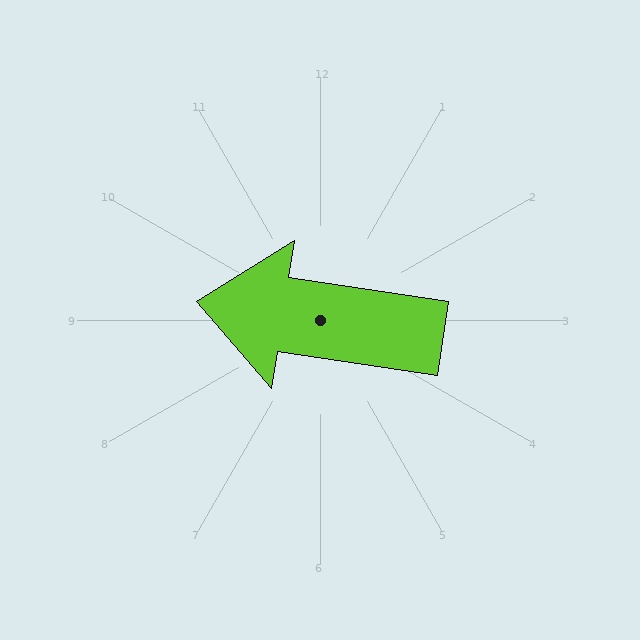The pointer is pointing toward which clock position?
Roughly 9 o'clock.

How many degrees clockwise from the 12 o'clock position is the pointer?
Approximately 279 degrees.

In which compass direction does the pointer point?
West.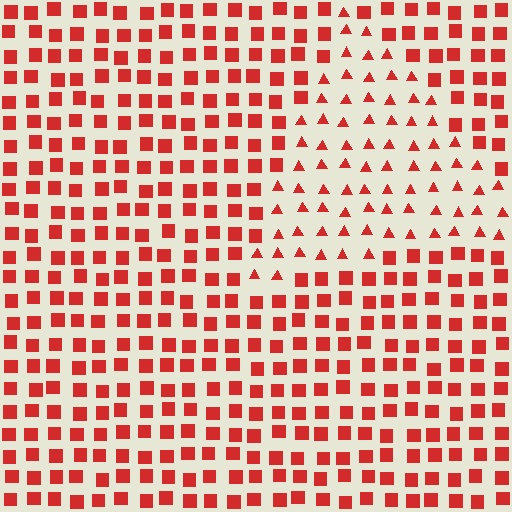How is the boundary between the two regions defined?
The boundary is defined by a change in element shape: triangles inside vs. squares outside. All elements share the same color and spacing.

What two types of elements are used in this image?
The image uses triangles inside the triangle region and squares outside it.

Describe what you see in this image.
The image is filled with small red elements arranged in a uniform grid. A triangle-shaped region contains triangles, while the surrounding area contains squares. The boundary is defined purely by the change in element shape.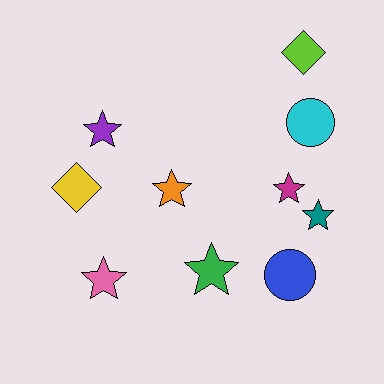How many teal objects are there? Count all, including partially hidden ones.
There is 1 teal object.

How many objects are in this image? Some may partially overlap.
There are 10 objects.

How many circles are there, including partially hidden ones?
There are 2 circles.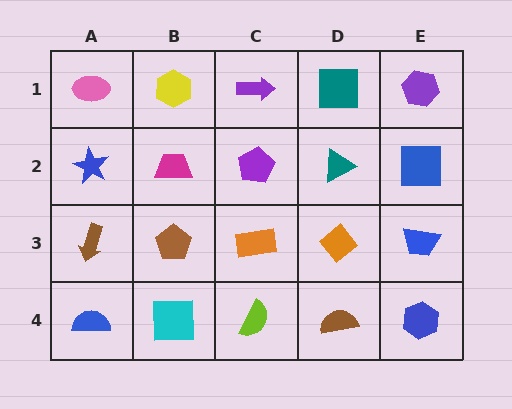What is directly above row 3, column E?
A blue square.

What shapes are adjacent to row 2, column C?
A purple arrow (row 1, column C), an orange rectangle (row 3, column C), a magenta trapezoid (row 2, column B), a teal triangle (row 2, column D).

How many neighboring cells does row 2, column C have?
4.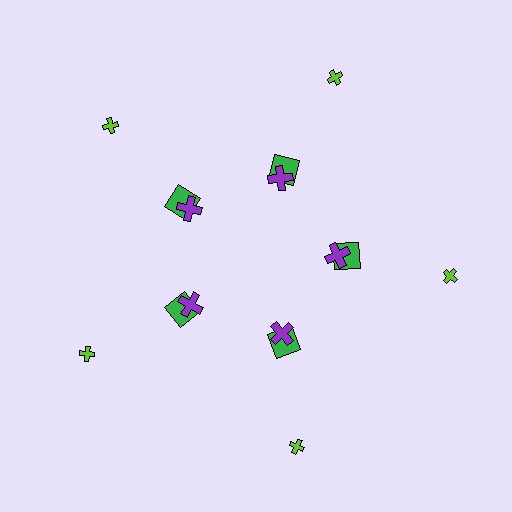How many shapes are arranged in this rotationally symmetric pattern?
There are 15 shapes, arranged in 5 groups of 3.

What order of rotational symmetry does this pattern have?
This pattern has 5-fold rotational symmetry.